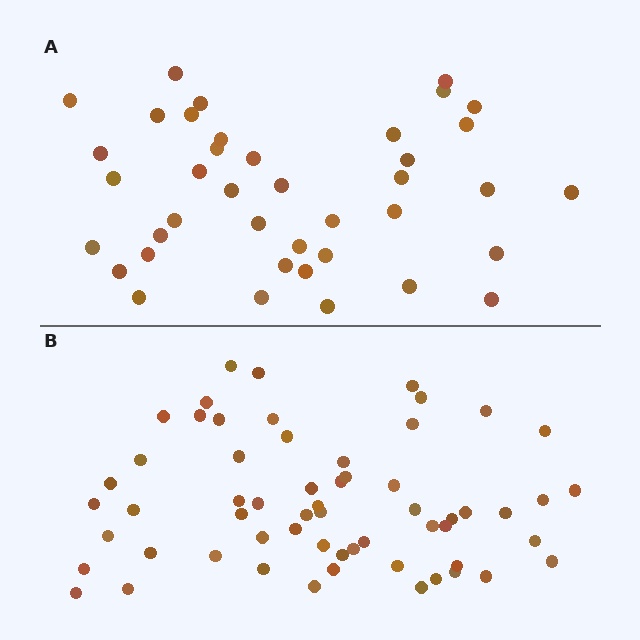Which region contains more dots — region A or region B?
Region B (the bottom region) has more dots.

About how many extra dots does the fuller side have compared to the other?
Region B has approximately 20 more dots than region A.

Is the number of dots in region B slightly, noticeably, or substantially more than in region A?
Region B has substantially more. The ratio is roughly 1.5 to 1.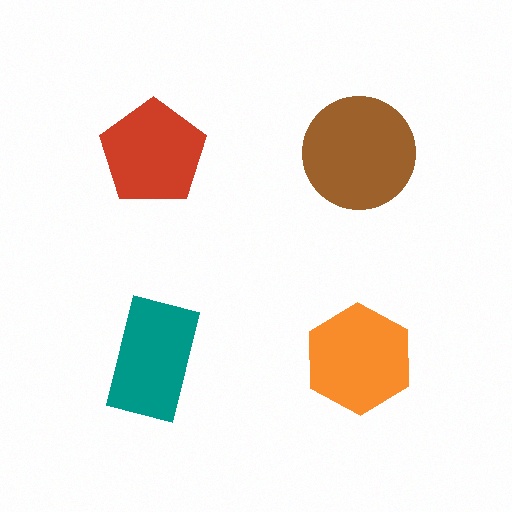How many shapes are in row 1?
2 shapes.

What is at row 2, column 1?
A teal rectangle.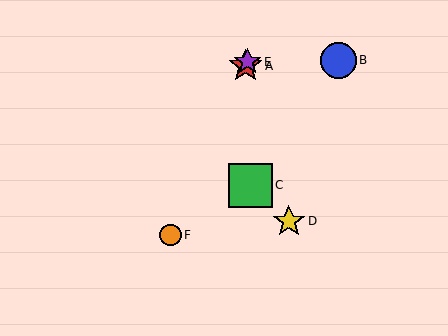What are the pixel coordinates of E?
Object E is at (247, 62).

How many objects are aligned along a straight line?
3 objects (A, E, F) are aligned along a straight line.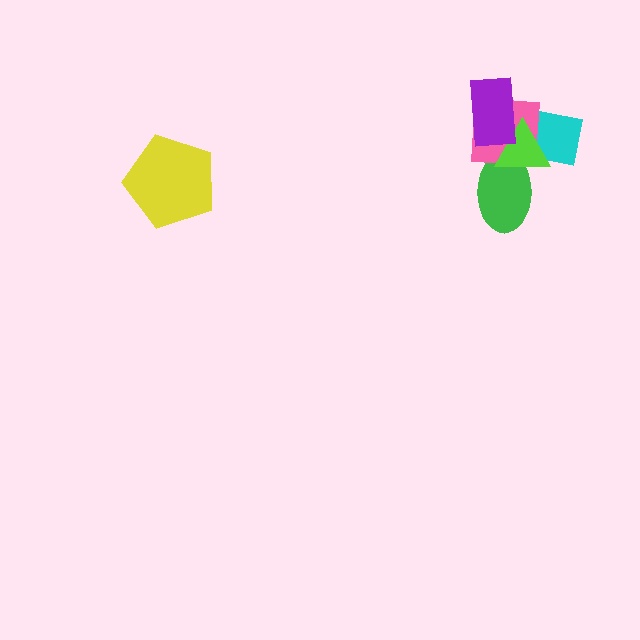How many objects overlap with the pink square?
4 objects overlap with the pink square.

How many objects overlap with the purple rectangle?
3 objects overlap with the purple rectangle.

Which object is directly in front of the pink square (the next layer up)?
The lime triangle is directly in front of the pink square.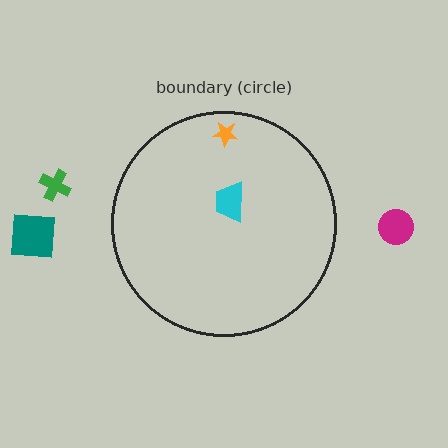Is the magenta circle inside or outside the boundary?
Outside.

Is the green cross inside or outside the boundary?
Outside.